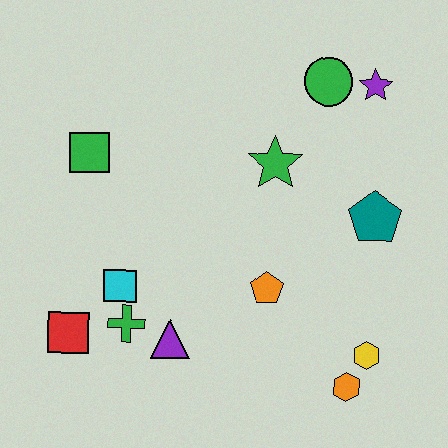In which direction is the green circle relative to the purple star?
The green circle is to the left of the purple star.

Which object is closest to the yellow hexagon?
The orange hexagon is closest to the yellow hexagon.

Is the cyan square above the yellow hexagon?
Yes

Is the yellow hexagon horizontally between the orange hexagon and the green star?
No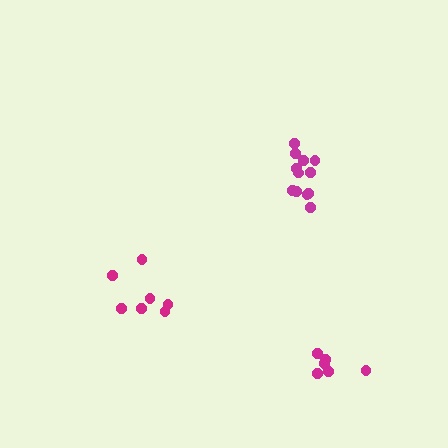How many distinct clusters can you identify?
There are 3 distinct clusters.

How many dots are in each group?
Group 1: 12 dots, Group 2: 6 dots, Group 3: 7 dots (25 total).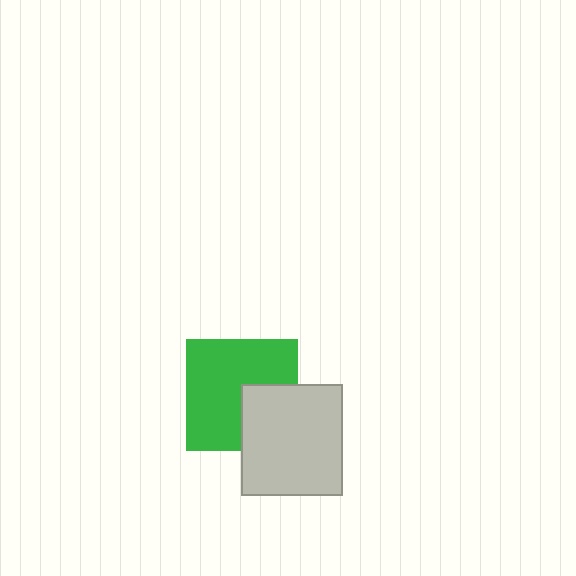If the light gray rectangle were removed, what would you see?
You would see the complete green square.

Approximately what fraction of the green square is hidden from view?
Roughly 30% of the green square is hidden behind the light gray rectangle.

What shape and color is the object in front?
The object in front is a light gray rectangle.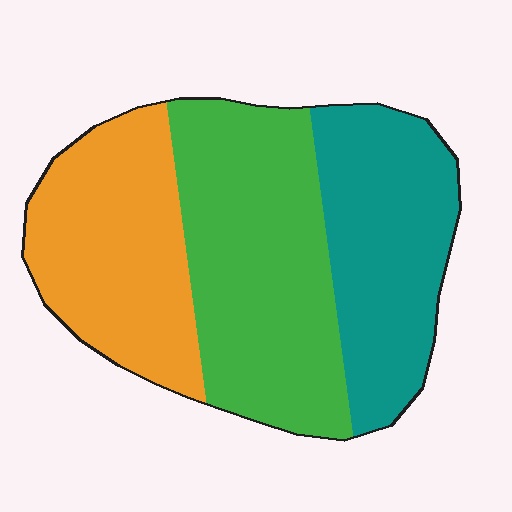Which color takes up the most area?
Green, at roughly 40%.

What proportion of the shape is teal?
Teal covers around 30% of the shape.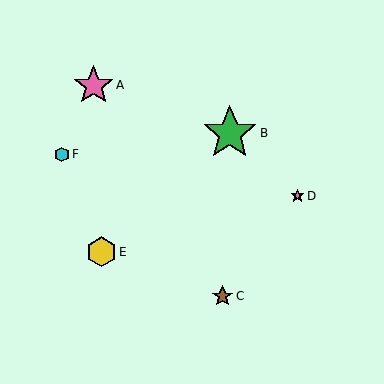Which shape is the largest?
The green star (labeled B) is the largest.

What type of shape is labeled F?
Shape F is a cyan hexagon.